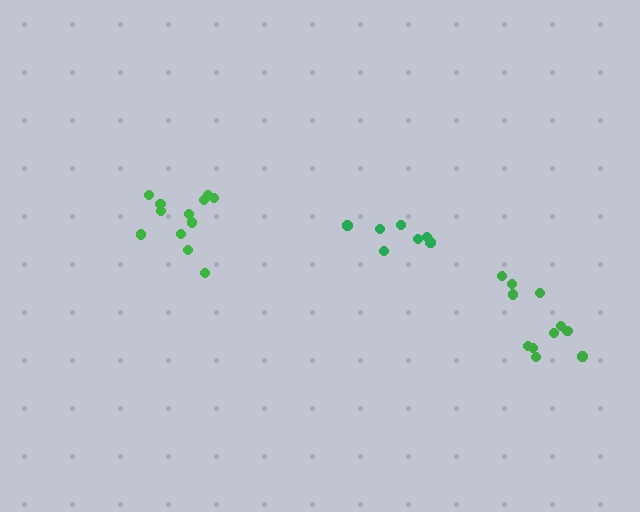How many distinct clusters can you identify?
There are 3 distinct clusters.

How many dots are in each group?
Group 1: 7 dots, Group 2: 12 dots, Group 3: 11 dots (30 total).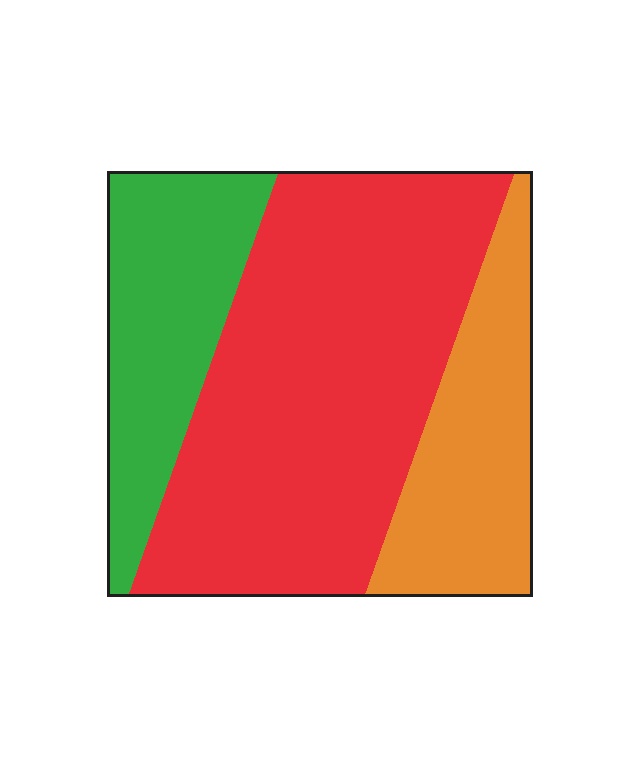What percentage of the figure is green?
Green takes up about one quarter (1/4) of the figure.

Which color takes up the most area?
Red, at roughly 55%.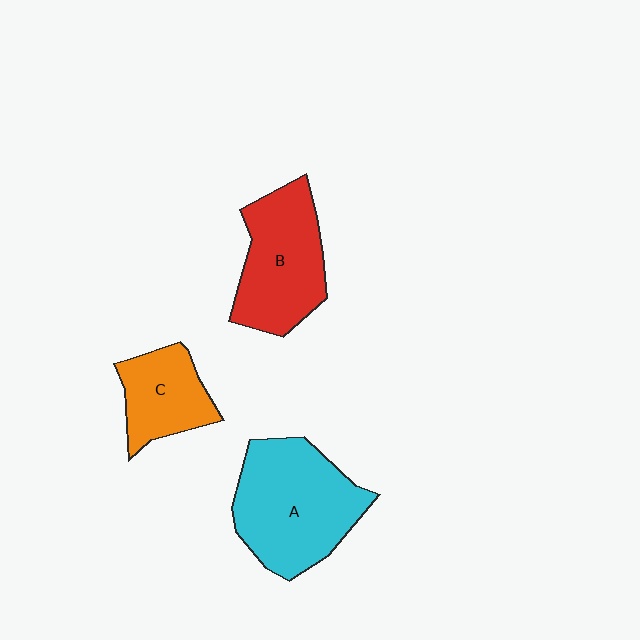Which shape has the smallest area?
Shape C (orange).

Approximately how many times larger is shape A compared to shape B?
Approximately 1.3 times.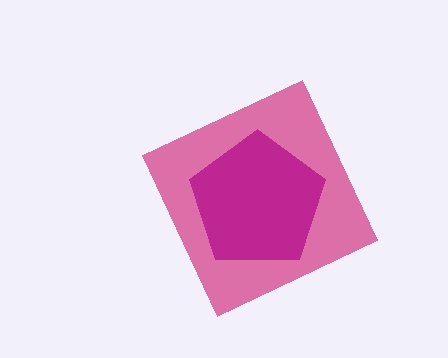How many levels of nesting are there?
2.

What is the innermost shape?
The magenta pentagon.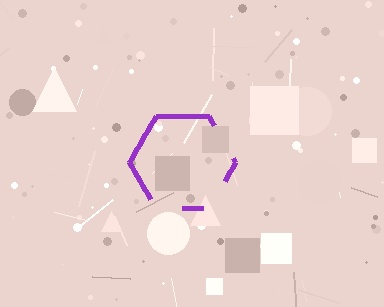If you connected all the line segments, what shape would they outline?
They would outline a hexagon.